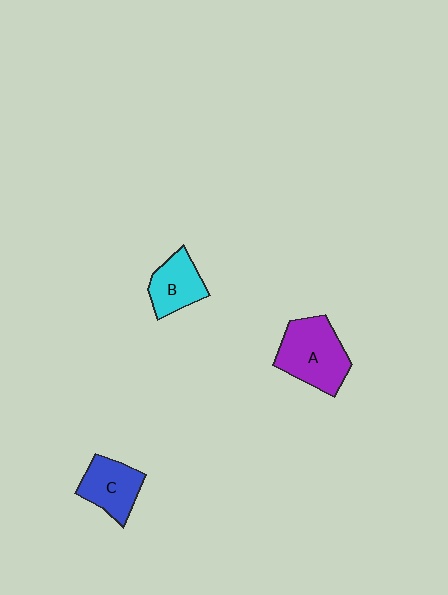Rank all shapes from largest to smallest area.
From largest to smallest: A (purple), C (blue), B (cyan).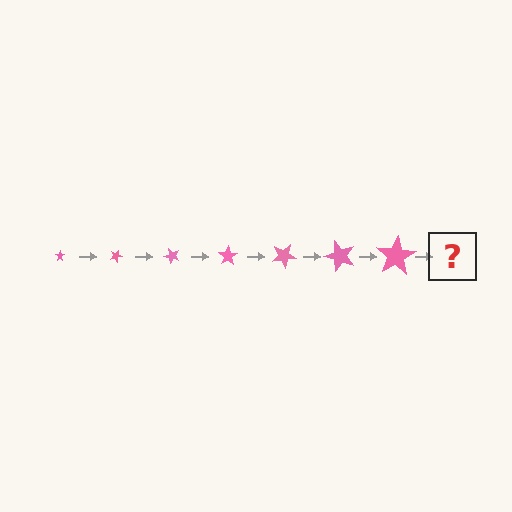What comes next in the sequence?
The next element should be a star, larger than the previous one and rotated 175 degrees from the start.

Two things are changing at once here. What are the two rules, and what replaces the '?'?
The two rules are that the star grows larger each step and it rotates 25 degrees each step. The '?' should be a star, larger than the previous one and rotated 175 degrees from the start.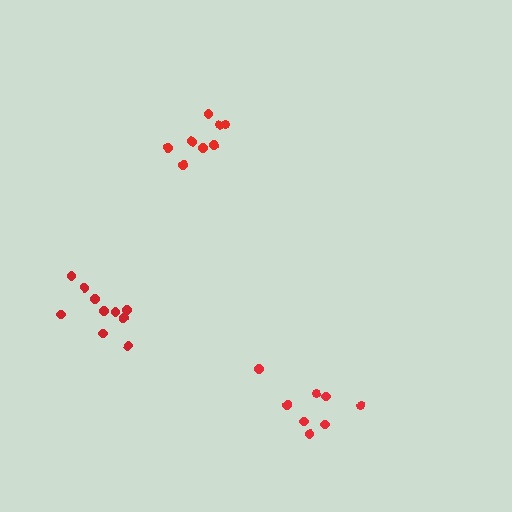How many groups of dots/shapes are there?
There are 3 groups.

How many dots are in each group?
Group 1: 8 dots, Group 2: 8 dots, Group 3: 10 dots (26 total).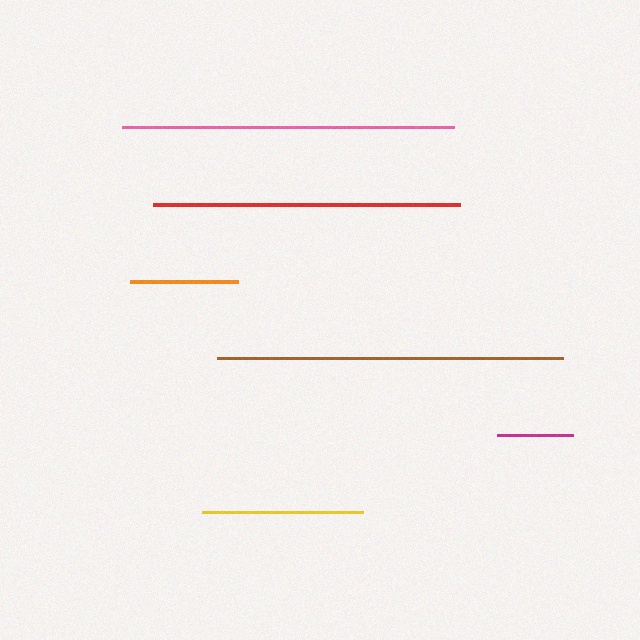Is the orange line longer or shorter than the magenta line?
The orange line is longer than the magenta line.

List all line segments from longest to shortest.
From longest to shortest: brown, pink, red, yellow, orange, magenta.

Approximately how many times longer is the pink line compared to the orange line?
The pink line is approximately 3.1 times the length of the orange line.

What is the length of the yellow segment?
The yellow segment is approximately 161 pixels long.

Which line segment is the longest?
The brown line is the longest at approximately 345 pixels.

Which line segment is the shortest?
The magenta line is the shortest at approximately 75 pixels.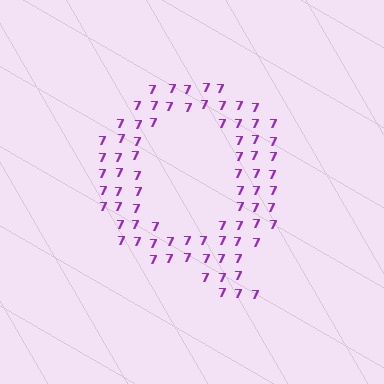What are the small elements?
The small elements are digit 7's.